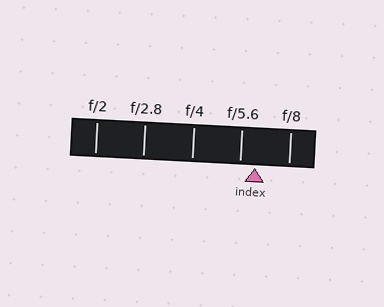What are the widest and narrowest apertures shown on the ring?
The widest aperture shown is f/2 and the narrowest is f/8.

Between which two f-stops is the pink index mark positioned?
The index mark is between f/5.6 and f/8.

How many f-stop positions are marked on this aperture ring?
There are 5 f-stop positions marked.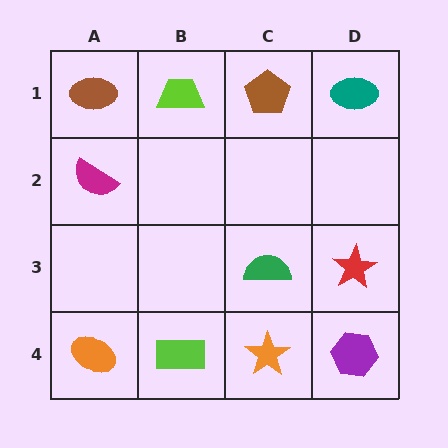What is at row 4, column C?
An orange star.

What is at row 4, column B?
A lime rectangle.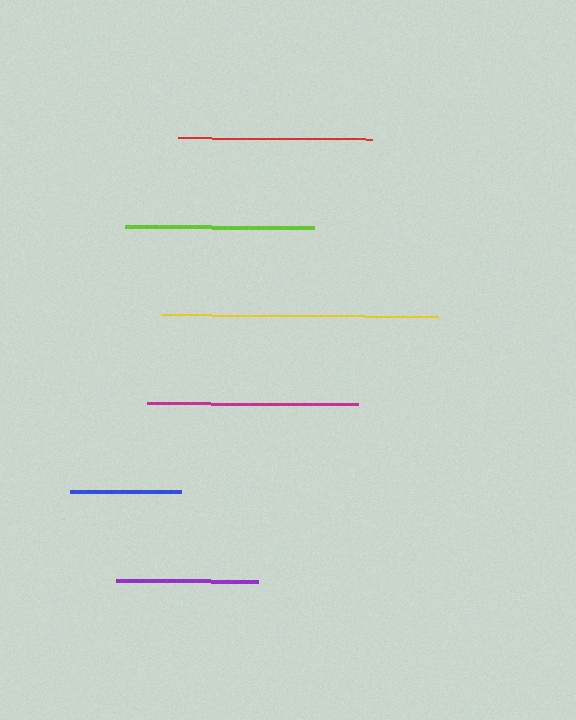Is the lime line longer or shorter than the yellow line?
The yellow line is longer than the lime line.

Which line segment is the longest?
The yellow line is the longest at approximately 277 pixels.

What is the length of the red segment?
The red segment is approximately 194 pixels long.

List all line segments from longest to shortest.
From longest to shortest: yellow, magenta, red, lime, purple, blue.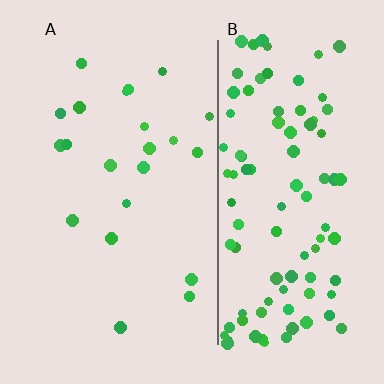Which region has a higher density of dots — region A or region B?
B (the right).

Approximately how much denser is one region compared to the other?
Approximately 4.7× — region B over region A.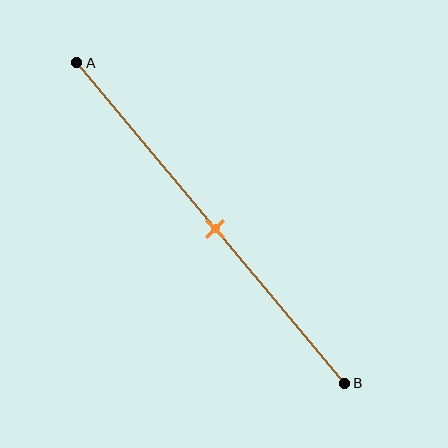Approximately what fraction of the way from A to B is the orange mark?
The orange mark is approximately 50% of the way from A to B.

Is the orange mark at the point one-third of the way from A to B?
No, the mark is at about 50% from A, not at the 33% one-third point.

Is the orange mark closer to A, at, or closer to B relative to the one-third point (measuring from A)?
The orange mark is closer to point B than the one-third point of segment AB.